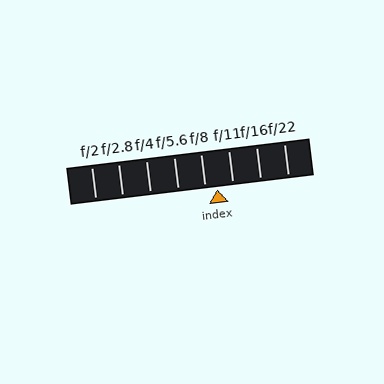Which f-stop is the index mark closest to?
The index mark is closest to f/8.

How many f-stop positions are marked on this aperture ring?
There are 8 f-stop positions marked.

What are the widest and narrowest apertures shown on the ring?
The widest aperture shown is f/2 and the narrowest is f/22.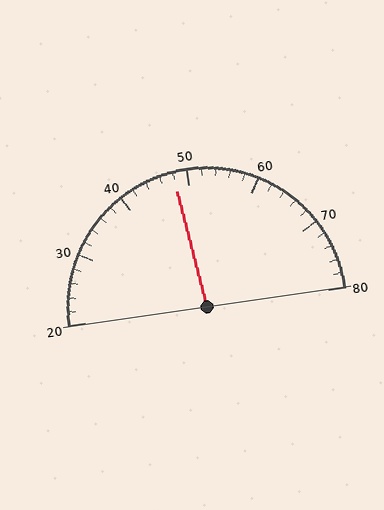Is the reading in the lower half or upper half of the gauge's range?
The reading is in the lower half of the range (20 to 80).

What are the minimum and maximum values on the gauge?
The gauge ranges from 20 to 80.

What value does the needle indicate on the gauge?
The needle indicates approximately 48.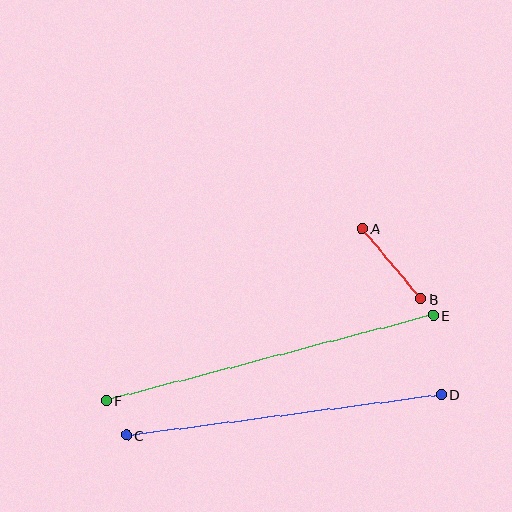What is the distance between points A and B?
The distance is approximately 91 pixels.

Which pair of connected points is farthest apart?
Points E and F are farthest apart.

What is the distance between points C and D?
The distance is approximately 317 pixels.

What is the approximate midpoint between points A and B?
The midpoint is at approximately (391, 264) pixels.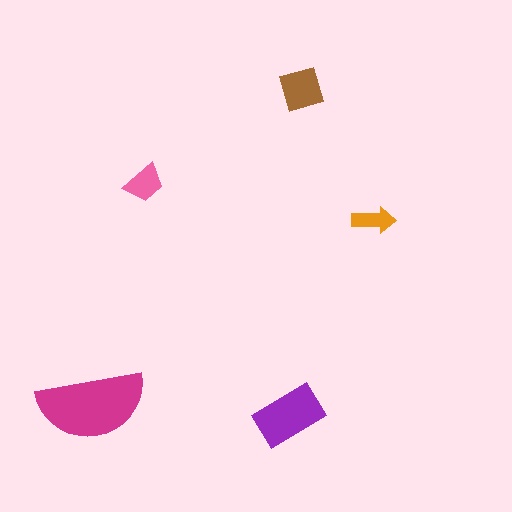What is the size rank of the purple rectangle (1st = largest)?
2nd.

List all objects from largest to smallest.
The magenta semicircle, the purple rectangle, the brown square, the pink trapezoid, the orange arrow.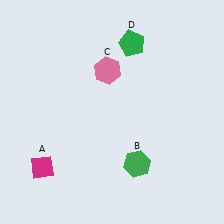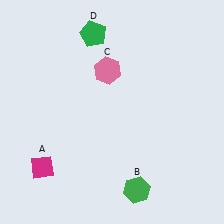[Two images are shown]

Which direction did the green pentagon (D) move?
The green pentagon (D) moved left.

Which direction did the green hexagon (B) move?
The green hexagon (B) moved down.